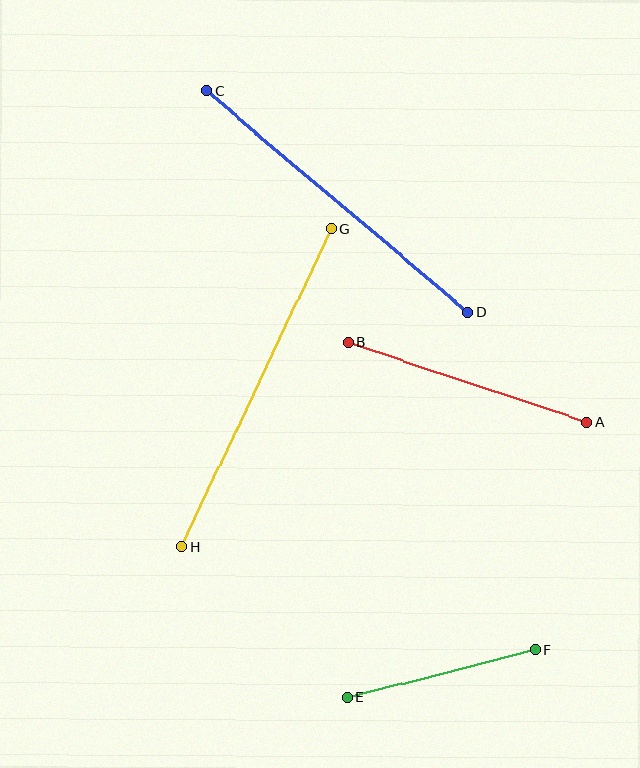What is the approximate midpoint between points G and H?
The midpoint is at approximately (256, 388) pixels.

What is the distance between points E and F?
The distance is approximately 194 pixels.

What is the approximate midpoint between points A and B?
The midpoint is at approximately (467, 382) pixels.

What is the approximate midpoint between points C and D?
The midpoint is at approximately (337, 202) pixels.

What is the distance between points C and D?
The distance is approximately 342 pixels.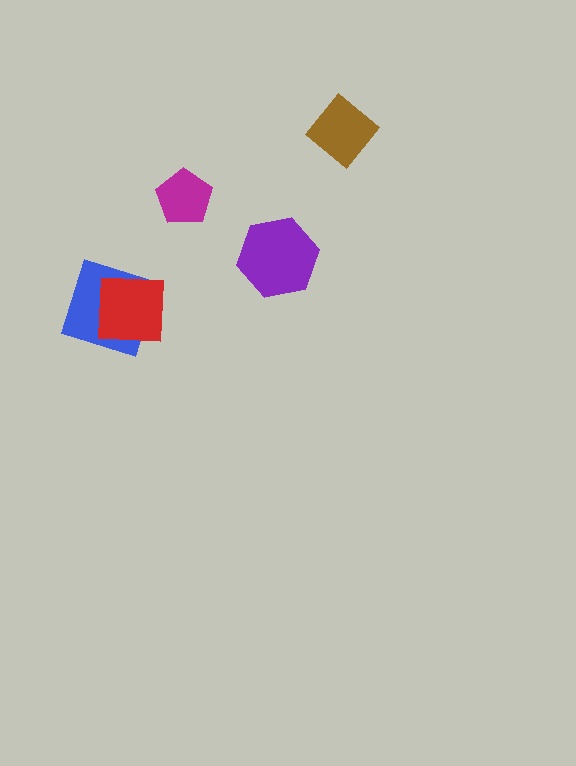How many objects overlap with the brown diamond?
0 objects overlap with the brown diamond.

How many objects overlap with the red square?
1 object overlaps with the red square.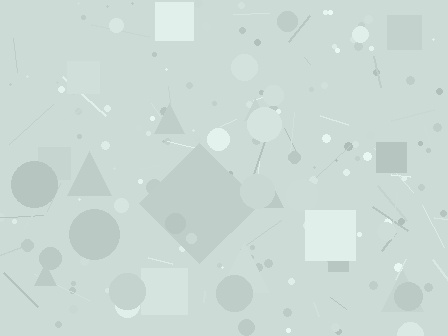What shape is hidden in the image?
A diamond is hidden in the image.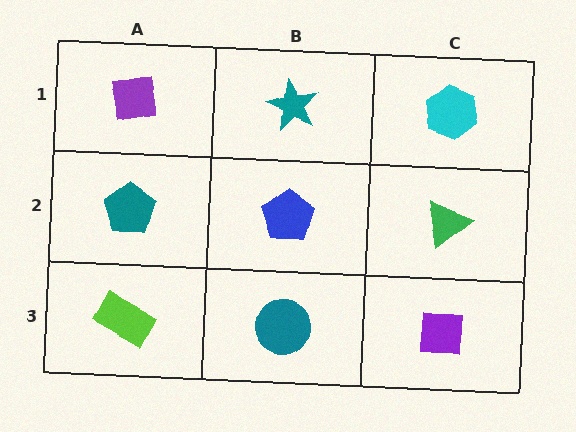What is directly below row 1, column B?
A blue pentagon.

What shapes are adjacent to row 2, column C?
A cyan hexagon (row 1, column C), a purple square (row 3, column C), a blue pentagon (row 2, column B).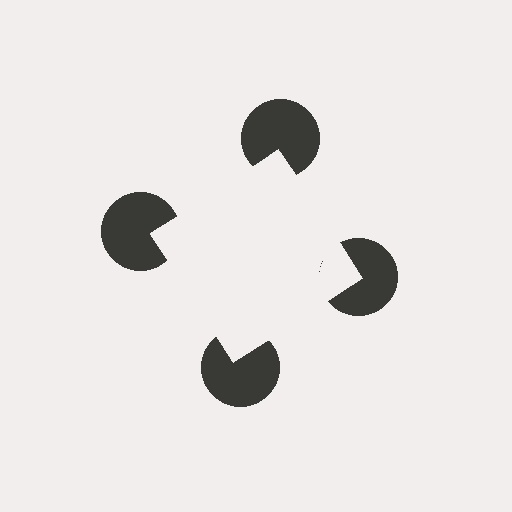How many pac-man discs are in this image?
There are 4 — one at each vertex of the illusory square.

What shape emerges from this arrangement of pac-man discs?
An illusory square — its edges are inferred from the aligned wedge cuts in the pac-man discs, not physically drawn.